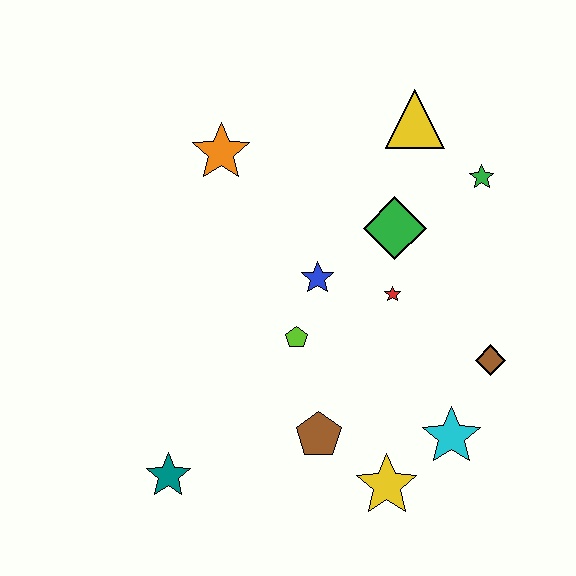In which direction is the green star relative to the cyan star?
The green star is above the cyan star.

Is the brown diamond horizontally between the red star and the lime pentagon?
No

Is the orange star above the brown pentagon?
Yes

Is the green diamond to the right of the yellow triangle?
No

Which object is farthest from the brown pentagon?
The yellow triangle is farthest from the brown pentagon.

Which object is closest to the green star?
The yellow triangle is closest to the green star.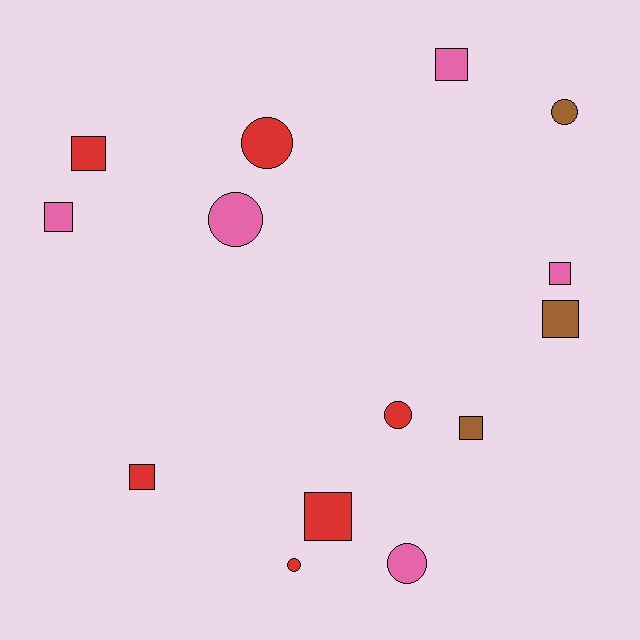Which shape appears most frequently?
Square, with 8 objects.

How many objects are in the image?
There are 14 objects.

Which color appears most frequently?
Red, with 6 objects.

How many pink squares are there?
There are 3 pink squares.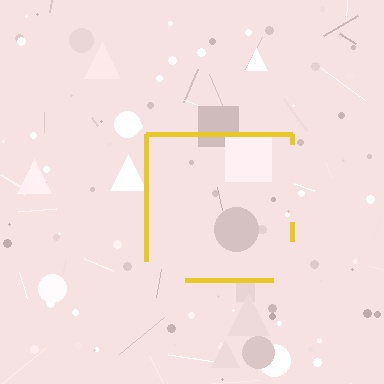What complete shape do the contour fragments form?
The contour fragments form a square.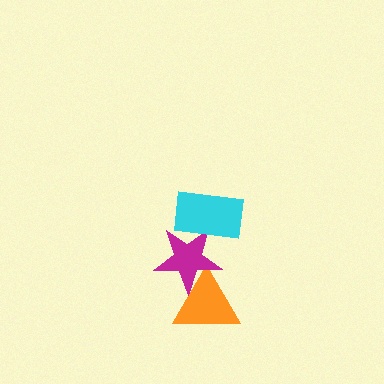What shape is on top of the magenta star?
The cyan rectangle is on top of the magenta star.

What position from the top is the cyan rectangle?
The cyan rectangle is 1st from the top.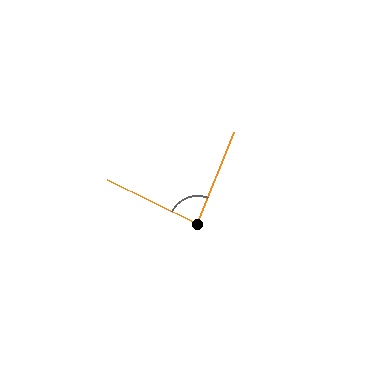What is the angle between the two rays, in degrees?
Approximately 86 degrees.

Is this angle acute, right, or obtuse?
It is approximately a right angle.